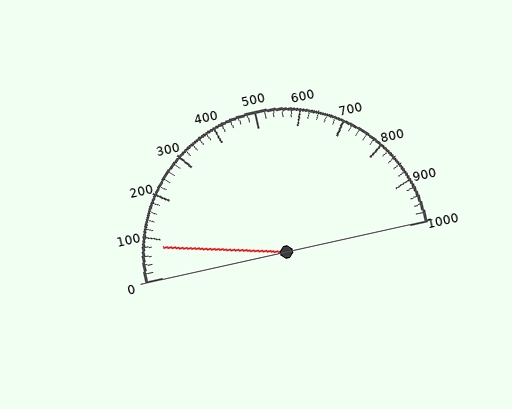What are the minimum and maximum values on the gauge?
The gauge ranges from 0 to 1000.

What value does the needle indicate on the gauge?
The needle indicates approximately 80.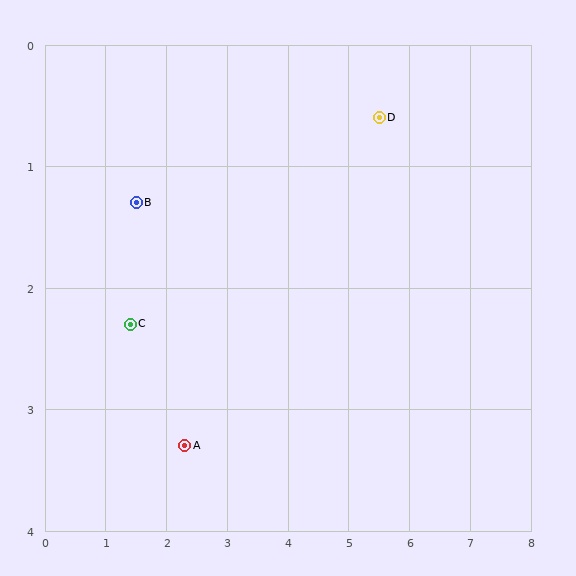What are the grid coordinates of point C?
Point C is at approximately (1.4, 2.3).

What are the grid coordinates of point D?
Point D is at approximately (5.5, 0.6).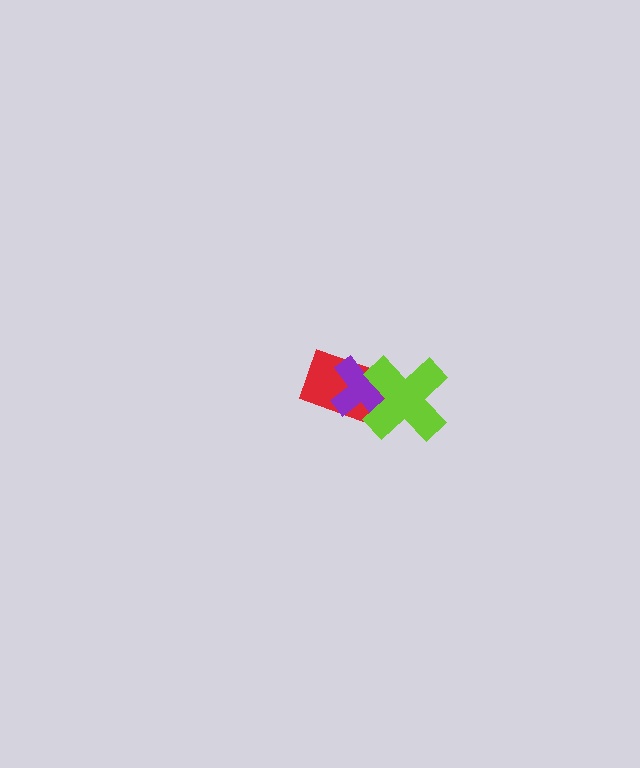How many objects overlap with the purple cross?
2 objects overlap with the purple cross.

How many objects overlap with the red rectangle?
2 objects overlap with the red rectangle.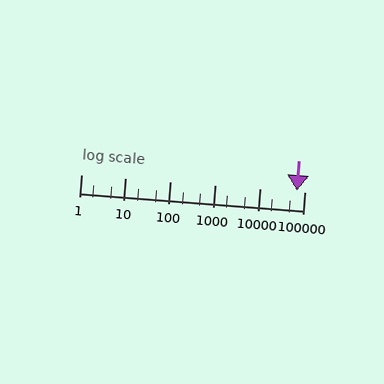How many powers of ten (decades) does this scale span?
The scale spans 5 decades, from 1 to 100000.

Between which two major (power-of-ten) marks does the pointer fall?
The pointer is between 10000 and 100000.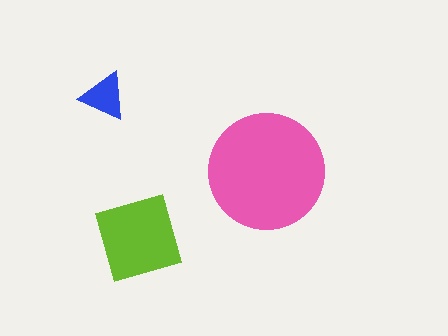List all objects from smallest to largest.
The blue triangle, the lime square, the pink circle.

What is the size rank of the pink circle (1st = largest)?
1st.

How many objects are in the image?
There are 3 objects in the image.